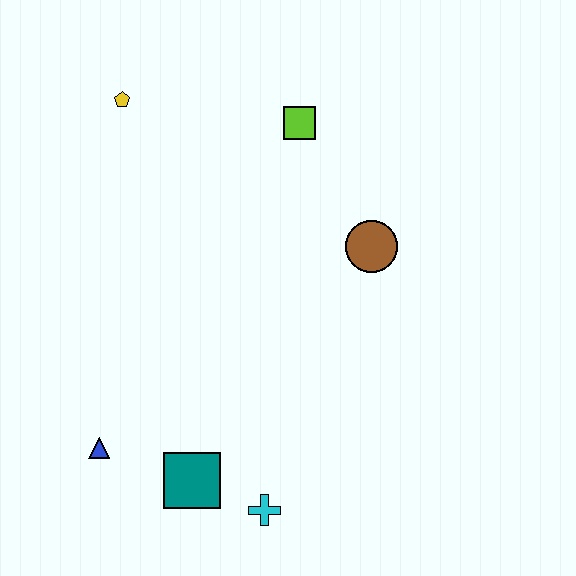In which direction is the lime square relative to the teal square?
The lime square is above the teal square.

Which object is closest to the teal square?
The cyan cross is closest to the teal square.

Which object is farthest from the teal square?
The yellow pentagon is farthest from the teal square.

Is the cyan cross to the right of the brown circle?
No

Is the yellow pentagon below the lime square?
No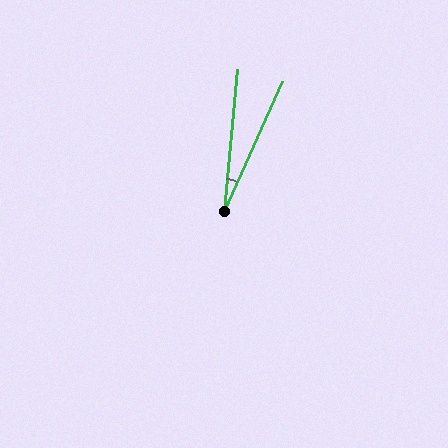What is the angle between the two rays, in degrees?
Approximately 19 degrees.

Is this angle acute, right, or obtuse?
It is acute.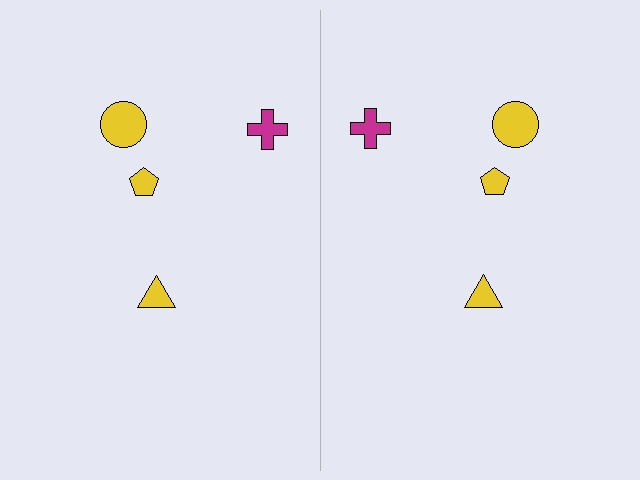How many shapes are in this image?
There are 8 shapes in this image.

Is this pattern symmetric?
Yes, this pattern has bilateral (reflection) symmetry.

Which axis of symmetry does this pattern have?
The pattern has a vertical axis of symmetry running through the center of the image.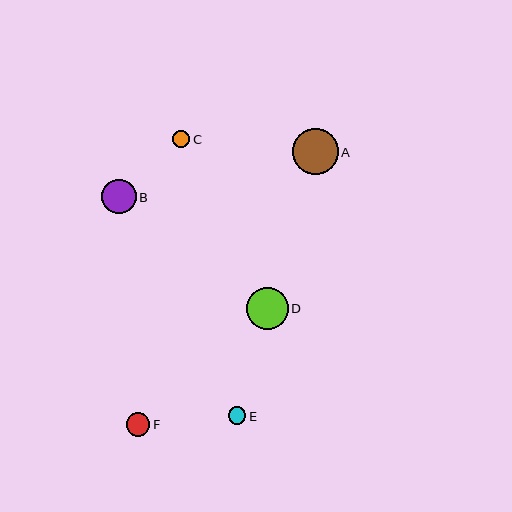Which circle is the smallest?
Circle C is the smallest with a size of approximately 17 pixels.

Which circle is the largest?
Circle A is the largest with a size of approximately 46 pixels.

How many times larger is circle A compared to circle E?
Circle A is approximately 2.6 times the size of circle E.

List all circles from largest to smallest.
From largest to smallest: A, D, B, F, E, C.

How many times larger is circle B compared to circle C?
Circle B is approximately 2.0 times the size of circle C.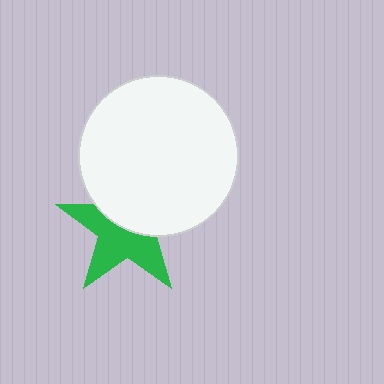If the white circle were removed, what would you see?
You would see the complete green star.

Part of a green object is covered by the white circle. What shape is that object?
It is a star.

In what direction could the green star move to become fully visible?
The green star could move down. That would shift it out from behind the white circle entirely.